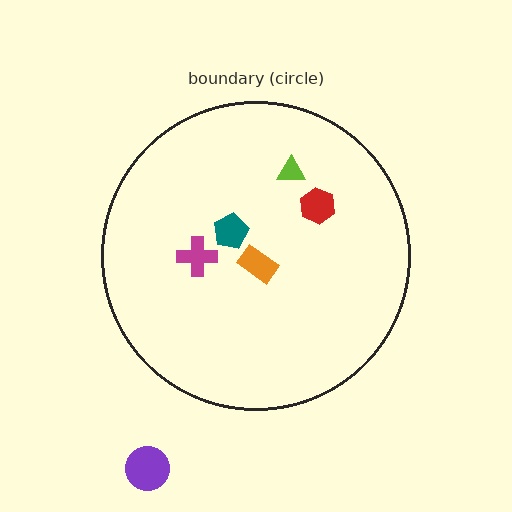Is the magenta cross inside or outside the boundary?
Inside.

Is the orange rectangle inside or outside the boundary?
Inside.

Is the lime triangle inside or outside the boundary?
Inside.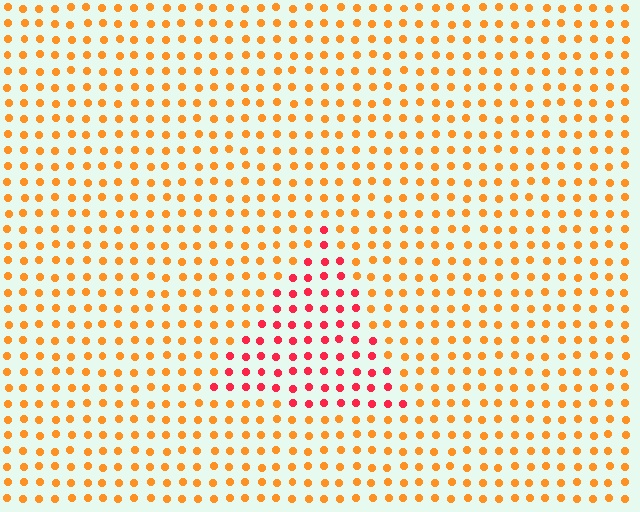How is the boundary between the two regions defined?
The boundary is defined purely by a slight shift in hue (about 41 degrees). Spacing, size, and orientation are identical on both sides.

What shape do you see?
I see a triangle.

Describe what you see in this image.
The image is filled with small orange elements in a uniform arrangement. A triangle-shaped region is visible where the elements are tinted to a slightly different hue, forming a subtle color boundary.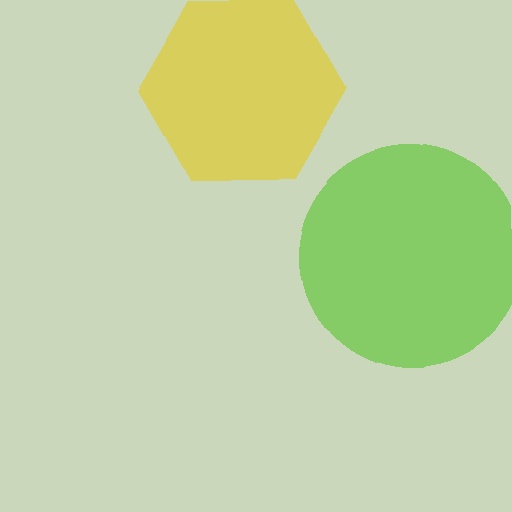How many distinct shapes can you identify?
There are 2 distinct shapes: a lime circle, a yellow hexagon.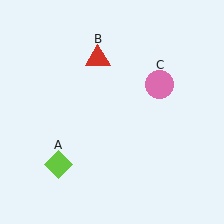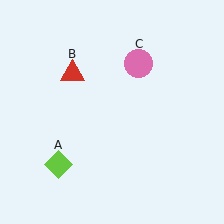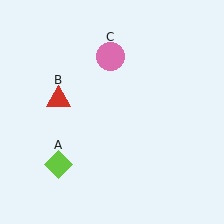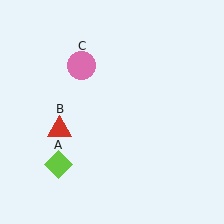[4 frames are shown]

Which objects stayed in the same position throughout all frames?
Lime diamond (object A) remained stationary.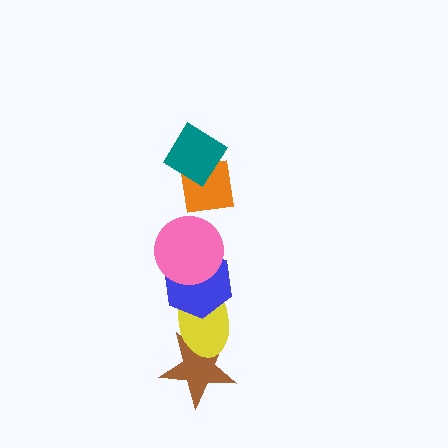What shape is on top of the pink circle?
The orange square is on top of the pink circle.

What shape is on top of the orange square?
The teal diamond is on top of the orange square.